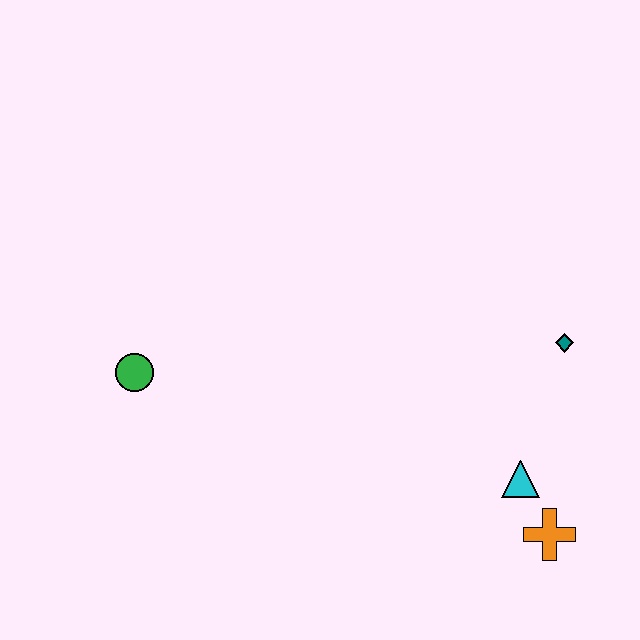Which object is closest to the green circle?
The cyan triangle is closest to the green circle.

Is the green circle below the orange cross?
No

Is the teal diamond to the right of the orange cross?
Yes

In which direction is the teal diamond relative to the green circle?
The teal diamond is to the right of the green circle.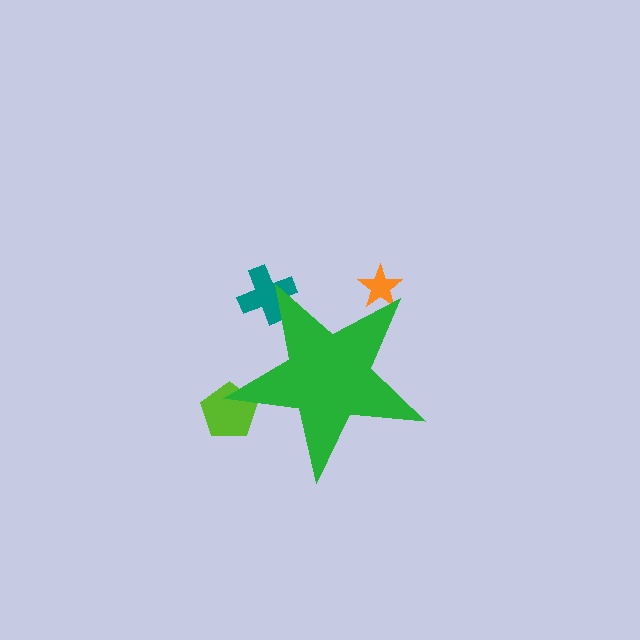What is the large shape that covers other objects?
A green star.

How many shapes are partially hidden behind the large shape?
3 shapes are partially hidden.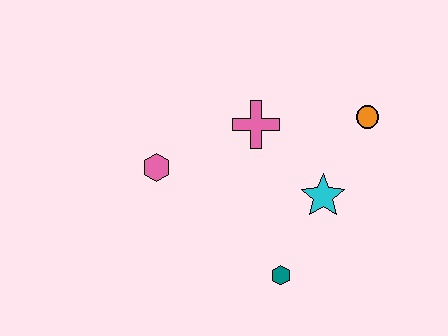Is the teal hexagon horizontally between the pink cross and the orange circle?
Yes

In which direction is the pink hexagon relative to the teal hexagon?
The pink hexagon is to the left of the teal hexagon.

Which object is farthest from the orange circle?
The pink hexagon is farthest from the orange circle.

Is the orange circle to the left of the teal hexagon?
No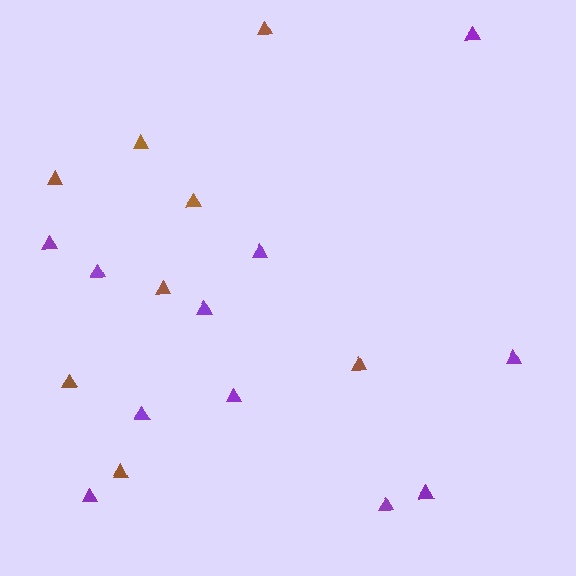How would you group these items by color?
There are 2 groups: one group of brown triangles (8) and one group of purple triangles (11).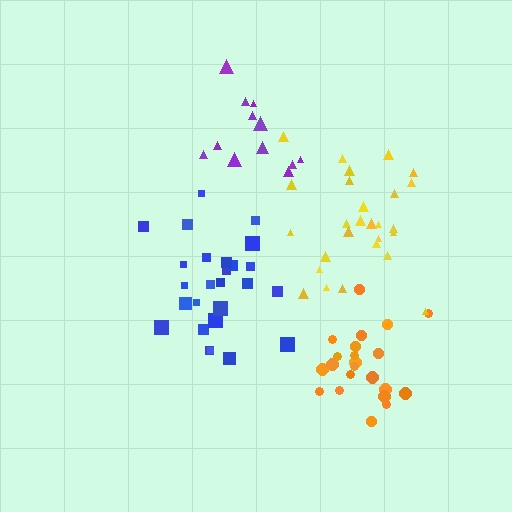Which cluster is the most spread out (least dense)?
Purple.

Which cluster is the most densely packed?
Orange.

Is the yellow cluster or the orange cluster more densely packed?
Orange.